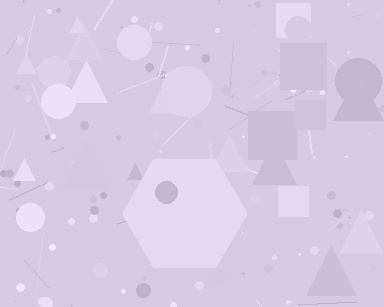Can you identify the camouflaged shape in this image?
The camouflaged shape is a hexagon.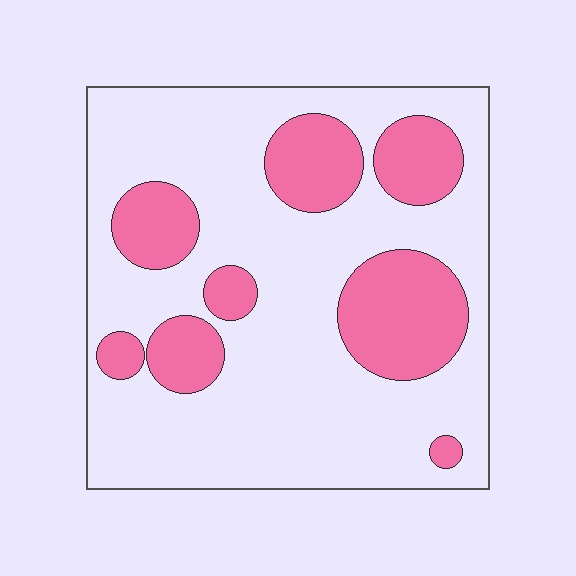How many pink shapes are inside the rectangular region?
8.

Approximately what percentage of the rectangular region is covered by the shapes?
Approximately 25%.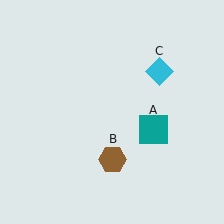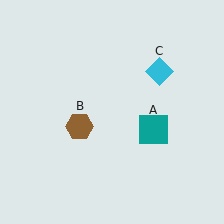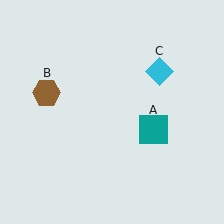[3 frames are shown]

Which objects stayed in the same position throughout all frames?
Teal square (object A) and cyan diamond (object C) remained stationary.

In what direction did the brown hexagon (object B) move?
The brown hexagon (object B) moved up and to the left.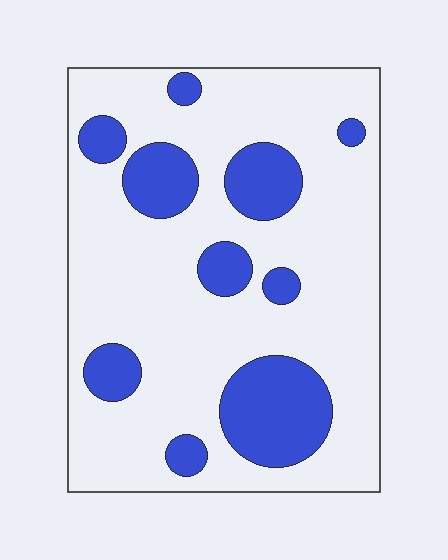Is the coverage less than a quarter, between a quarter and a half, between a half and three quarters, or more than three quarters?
Less than a quarter.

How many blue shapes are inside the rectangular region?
10.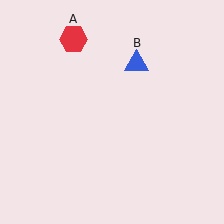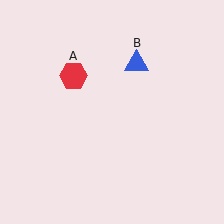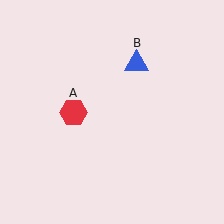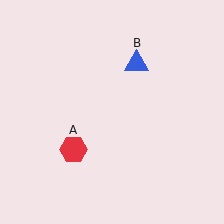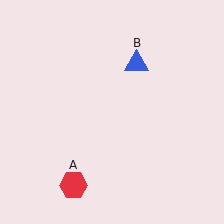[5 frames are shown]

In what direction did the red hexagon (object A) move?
The red hexagon (object A) moved down.